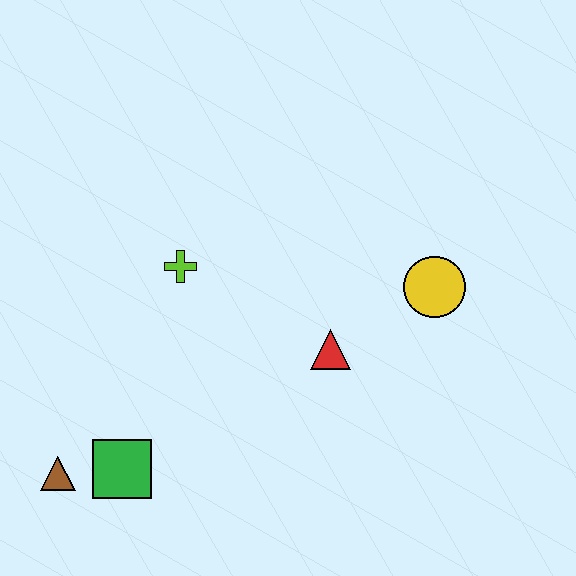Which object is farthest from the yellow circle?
The brown triangle is farthest from the yellow circle.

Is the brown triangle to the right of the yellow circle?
No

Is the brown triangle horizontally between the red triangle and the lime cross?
No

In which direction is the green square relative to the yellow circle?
The green square is to the left of the yellow circle.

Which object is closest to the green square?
The brown triangle is closest to the green square.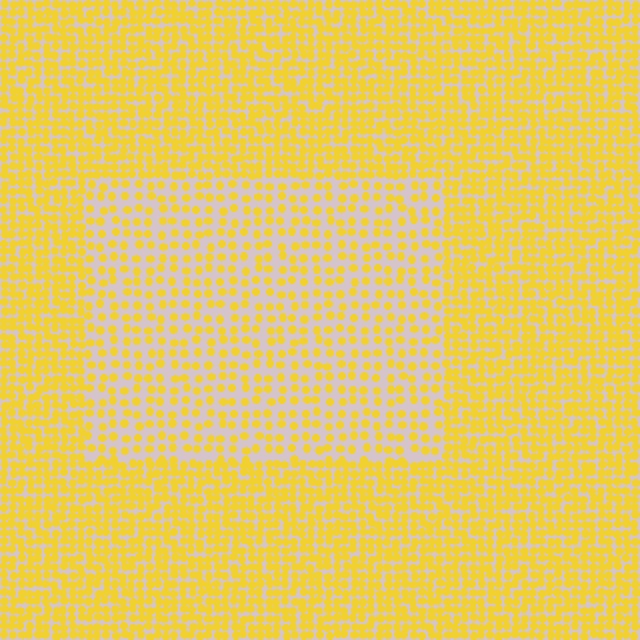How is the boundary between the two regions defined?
The boundary is defined by a change in element density (approximately 2.0x ratio). All elements are the same color, size, and shape.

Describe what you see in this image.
The image contains small yellow elements arranged at two different densities. A rectangle-shaped region is visible where the elements are less densely packed than the surrounding area.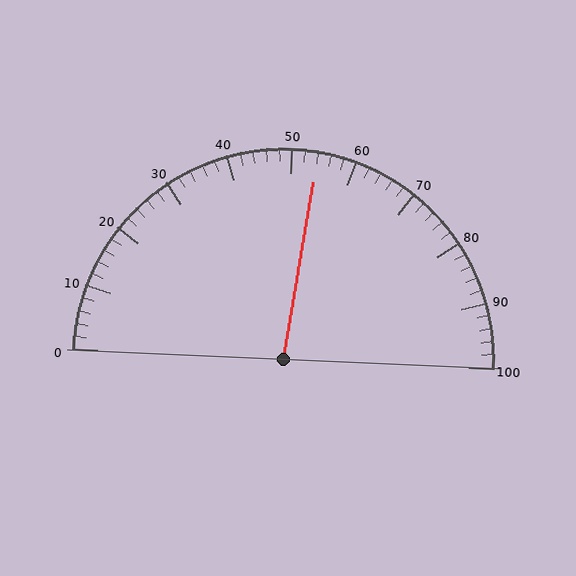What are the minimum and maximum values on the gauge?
The gauge ranges from 0 to 100.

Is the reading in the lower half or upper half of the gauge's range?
The reading is in the upper half of the range (0 to 100).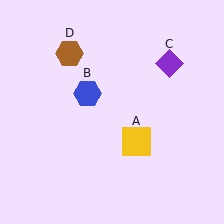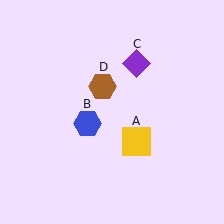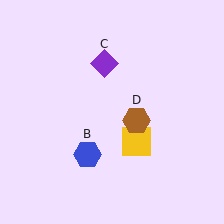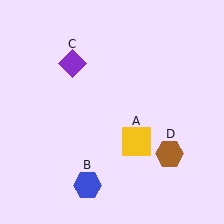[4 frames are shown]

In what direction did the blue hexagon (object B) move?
The blue hexagon (object B) moved down.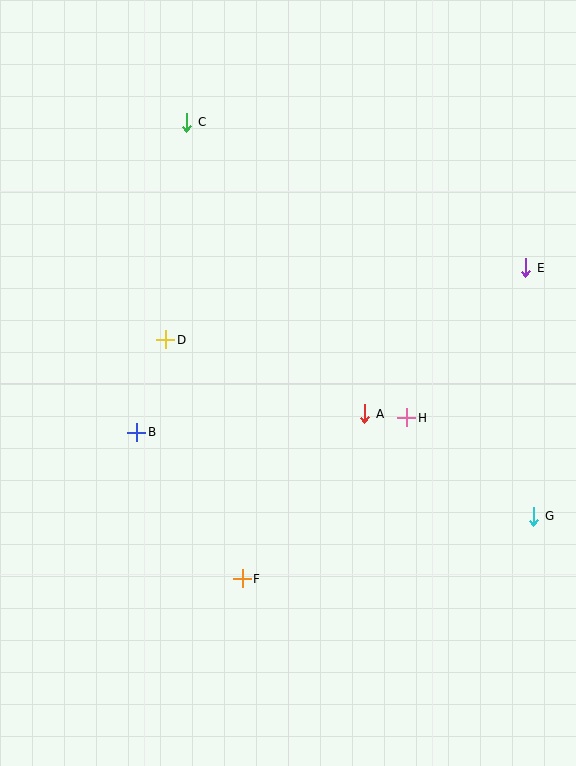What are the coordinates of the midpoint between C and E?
The midpoint between C and E is at (356, 195).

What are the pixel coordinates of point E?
Point E is at (526, 268).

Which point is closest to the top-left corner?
Point C is closest to the top-left corner.